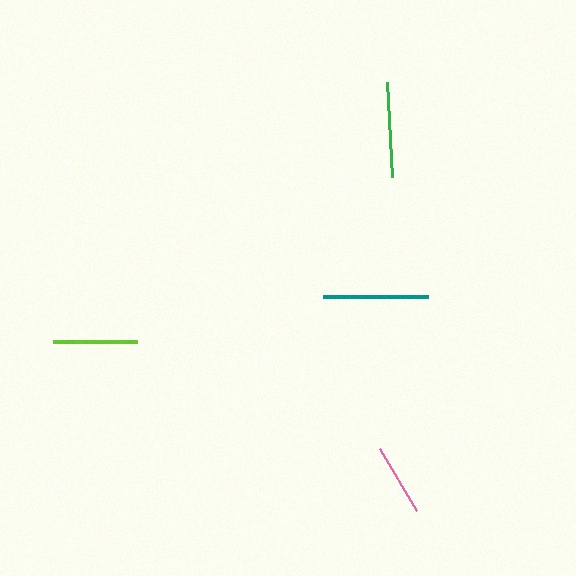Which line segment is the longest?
The teal line is the longest at approximately 105 pixels.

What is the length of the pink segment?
The pink segment is approximately 72 pixels long.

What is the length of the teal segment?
The teal segment is approximately 105 pixels long.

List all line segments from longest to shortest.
From longest to shortest: teal, green, lime, pink.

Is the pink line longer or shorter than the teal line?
The teal line is longer than the pink line.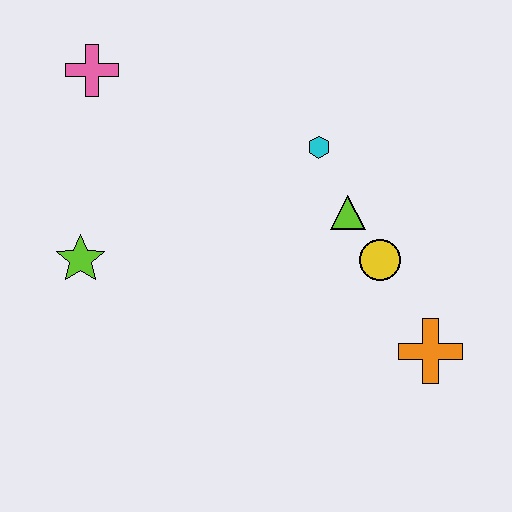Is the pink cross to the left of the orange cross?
Yes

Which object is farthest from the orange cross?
The pink cross is farthest from the orange cross.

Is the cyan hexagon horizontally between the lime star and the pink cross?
No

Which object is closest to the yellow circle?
The lime triangle is closest to the yellow circle.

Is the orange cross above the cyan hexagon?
No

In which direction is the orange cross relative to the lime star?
The orange cross is to the right of the lime star.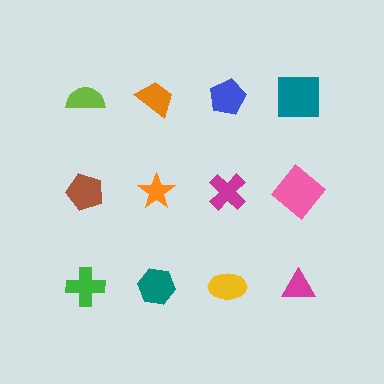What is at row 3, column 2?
A teal hexagon.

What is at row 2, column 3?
A magenta cross.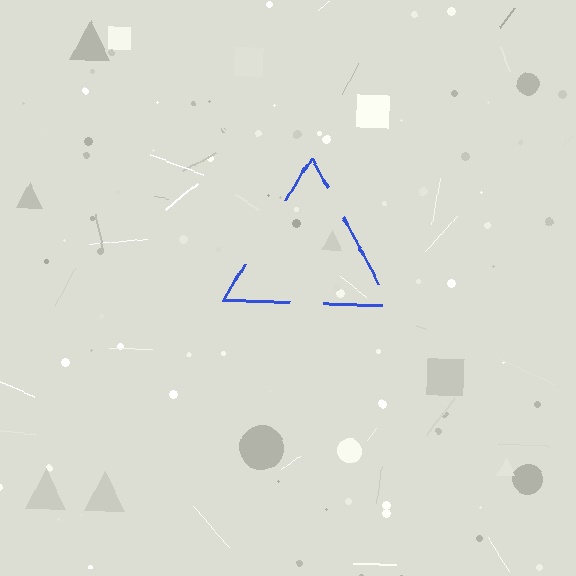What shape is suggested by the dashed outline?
The dashed outline suggests a triangle.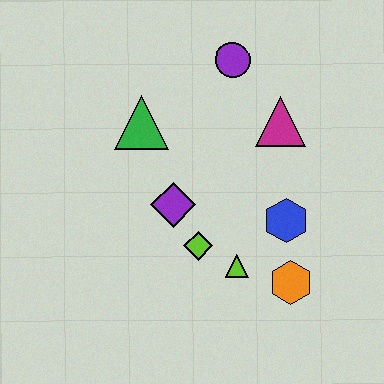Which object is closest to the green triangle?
The purple diamond is closest to the green triangle.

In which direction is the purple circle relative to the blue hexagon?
The purple circle is above the blue hexagon.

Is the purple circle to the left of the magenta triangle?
Yes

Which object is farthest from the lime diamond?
The purple circle is farthest from the lime diamond.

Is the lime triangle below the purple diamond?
Yes